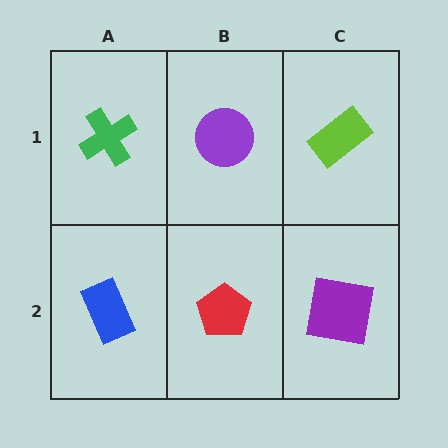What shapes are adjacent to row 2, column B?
A purple circle (row 1, column B), a blue rectangle (row 2, column A), a purple square (row 2, column C).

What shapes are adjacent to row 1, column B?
A red pentagon (row 2, column B), a green cross (row 1, column A), a lime rectangle (row 1, column C).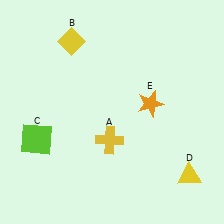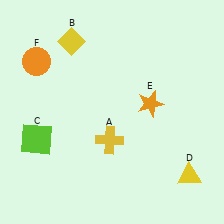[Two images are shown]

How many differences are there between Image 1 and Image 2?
There is 1 difference between the two images.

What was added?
An orange circle (F) was added in Image 2.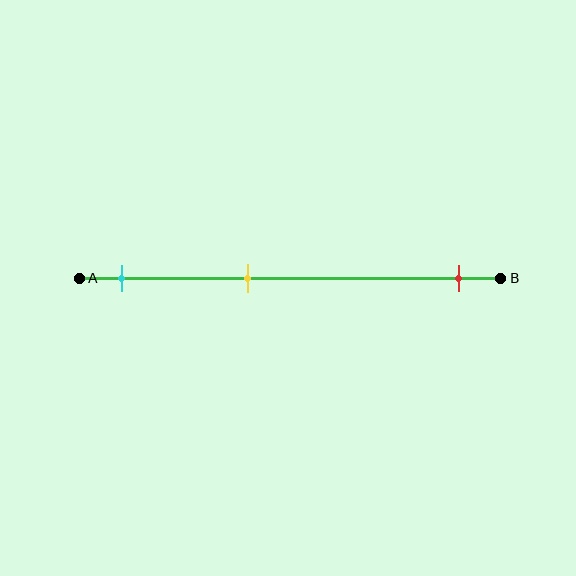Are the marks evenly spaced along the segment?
No, the marks are not evenly spaced.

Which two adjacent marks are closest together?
The cyan and yellow marks are the closest adjacent pair.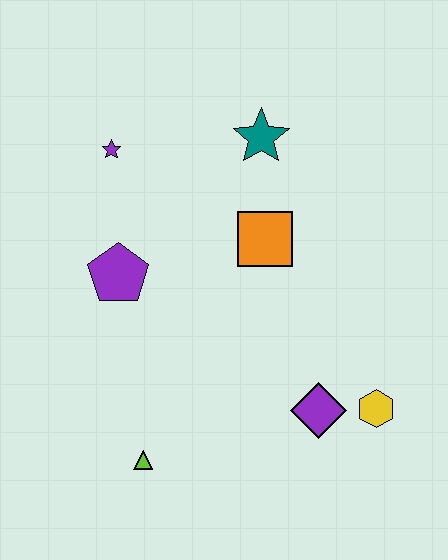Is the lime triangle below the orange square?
Yes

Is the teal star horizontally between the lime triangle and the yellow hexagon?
Yes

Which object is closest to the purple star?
The purple pentagon is closest to the purple star.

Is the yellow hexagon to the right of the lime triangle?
Yes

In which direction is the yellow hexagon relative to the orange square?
The yellow hexagon is below the orange square.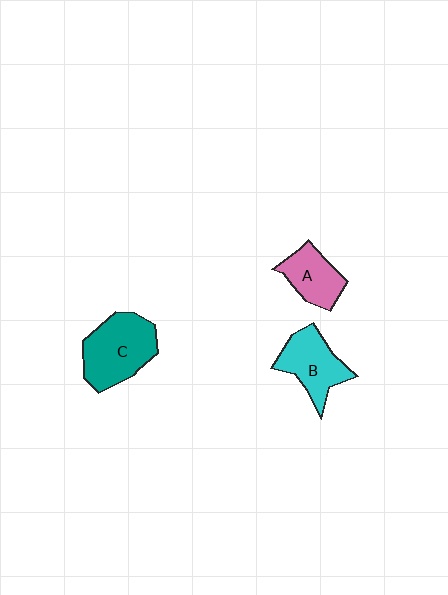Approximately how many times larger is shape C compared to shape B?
Approximately 1.3 times.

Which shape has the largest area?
Shape C (teal).